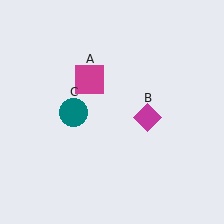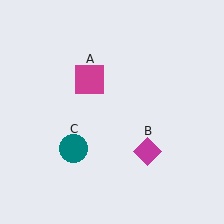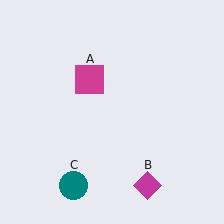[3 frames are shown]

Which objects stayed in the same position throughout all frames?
Magenta square (object A) remained stationary.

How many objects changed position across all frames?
2 objects changed position: magenta diamond (object B), teal circle (object C).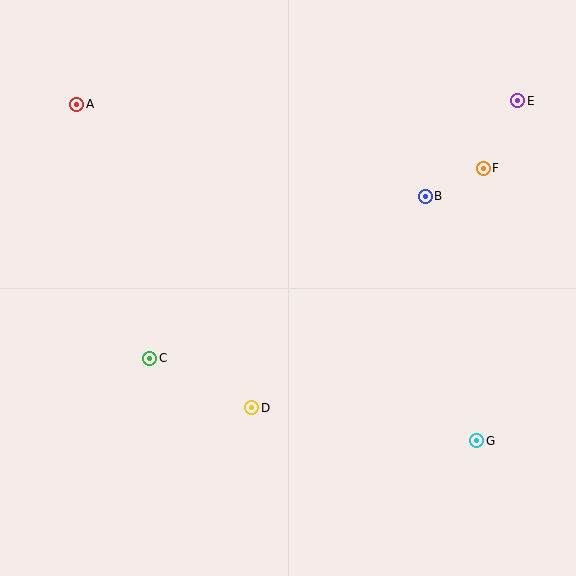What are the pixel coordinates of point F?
Point F is at (483, 168).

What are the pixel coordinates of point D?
Point D is at (252, 408).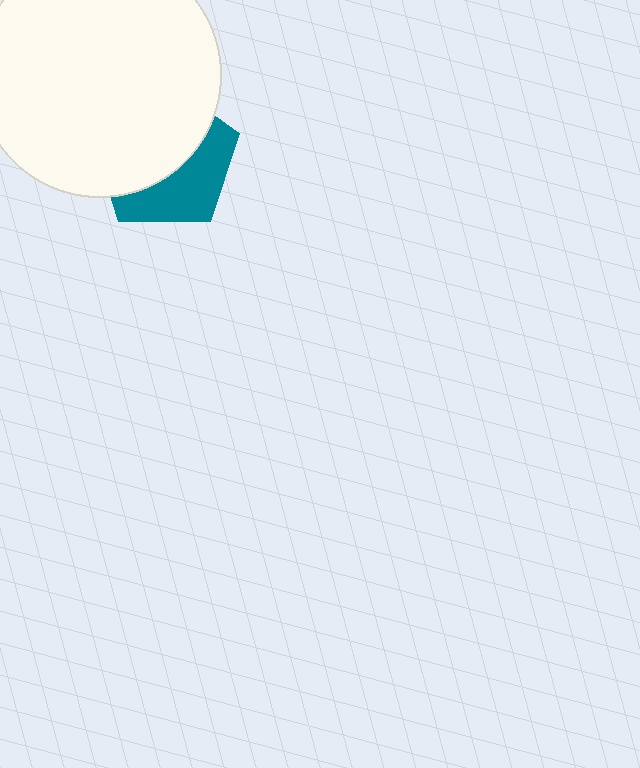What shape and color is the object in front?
The object in front is a white circle.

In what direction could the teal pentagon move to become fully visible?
The teal pentagon could move toward the lower-right. That would shift it out from behind the white circle entirely.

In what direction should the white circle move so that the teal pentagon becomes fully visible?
The white circle should move toward the upper-left. That is the shortest direction to clear the overlap and leave the teal pentagon fully visible.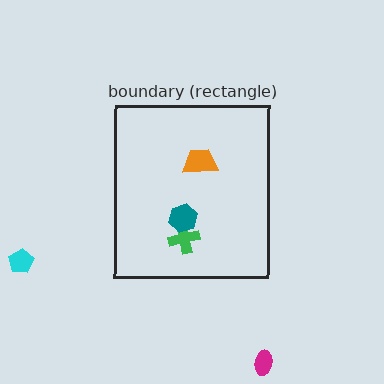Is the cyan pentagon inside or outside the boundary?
Outside.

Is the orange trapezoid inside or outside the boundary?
Inside.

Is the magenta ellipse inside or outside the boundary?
Outside.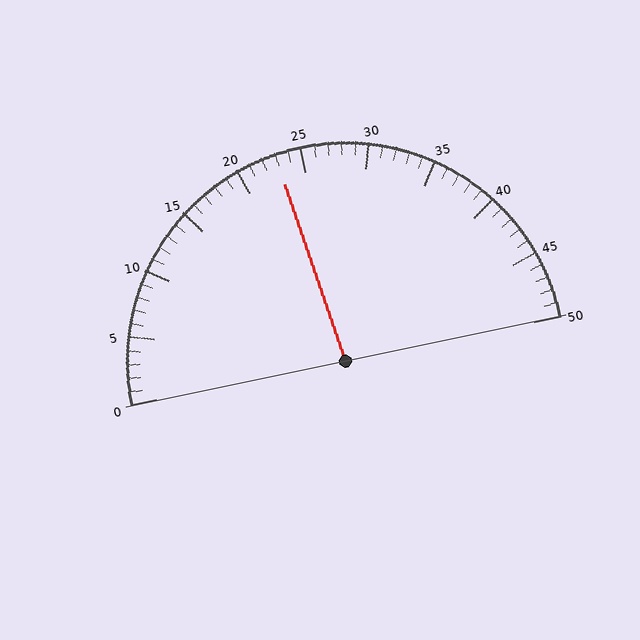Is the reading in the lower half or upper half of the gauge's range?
The reading is in the lower half of the range (0 to 50).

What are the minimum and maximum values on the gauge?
The gauge ranges from 0 to 50.